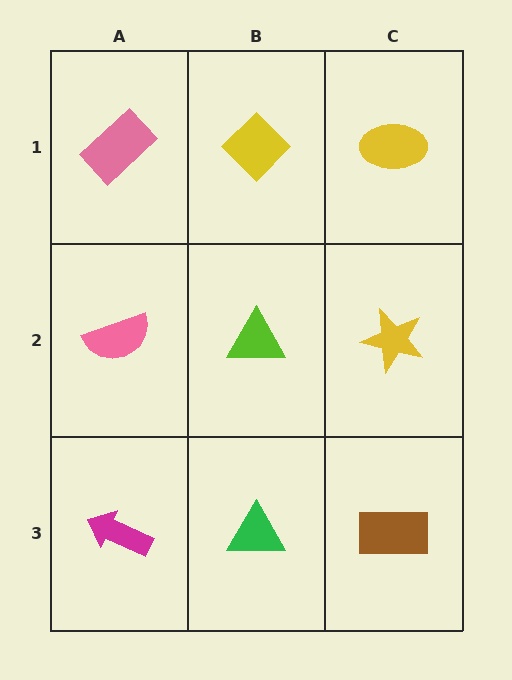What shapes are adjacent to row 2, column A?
A pink rectangle (row 1, column A), a magenta arrow (row 3, column A), a lime triangle (row 2, column B).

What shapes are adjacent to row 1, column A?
A pink semicircle (row 2, column A), a yellow diamond (row 1, column B).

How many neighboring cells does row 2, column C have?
3.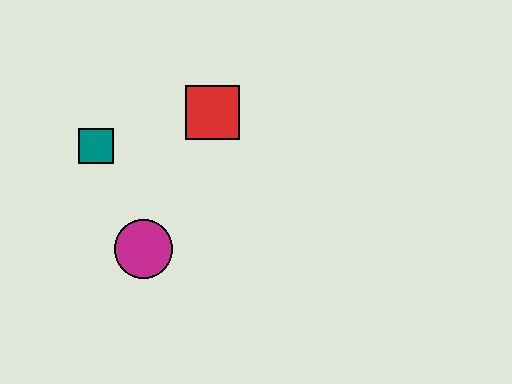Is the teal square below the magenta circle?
No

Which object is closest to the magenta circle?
The teal square is closest to the magenta circle.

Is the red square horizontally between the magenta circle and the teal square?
No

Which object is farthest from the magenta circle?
The red square is farthest from the magenta circle.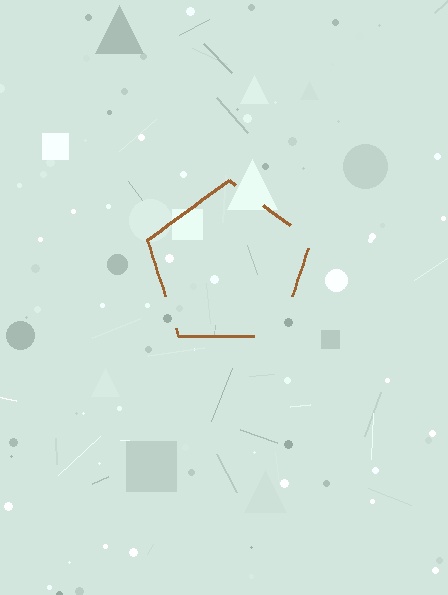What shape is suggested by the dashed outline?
The dashed outline suggests a pentagon.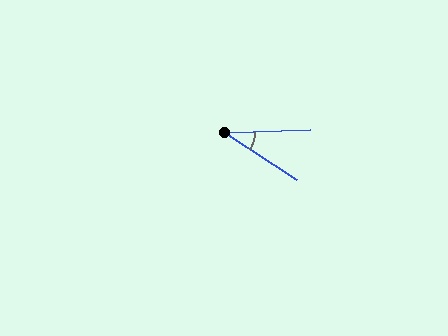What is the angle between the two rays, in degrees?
Approximately 35 degrees.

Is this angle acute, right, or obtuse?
It is acute.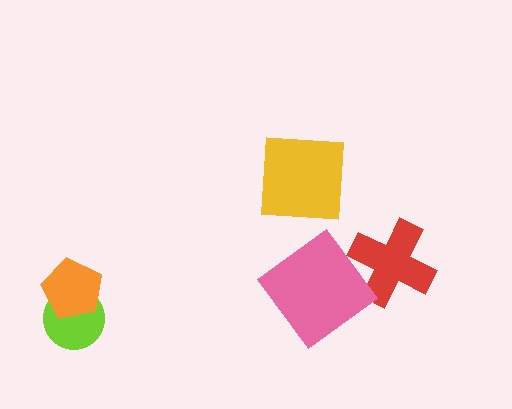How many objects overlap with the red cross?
0 objects overlap with the red cross.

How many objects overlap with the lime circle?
1 object overlaps with the lime circle.